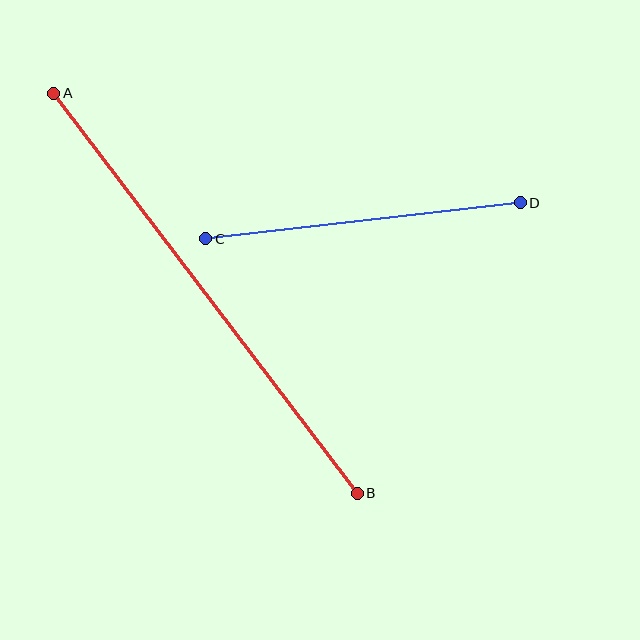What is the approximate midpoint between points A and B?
The midpoint is at approximately (206, 293) pixels.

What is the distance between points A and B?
The distance is approximately 502 pixels.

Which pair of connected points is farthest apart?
Points A and B are farthest apart.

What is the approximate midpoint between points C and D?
The midpoint is at approximately (363, 221) pixels.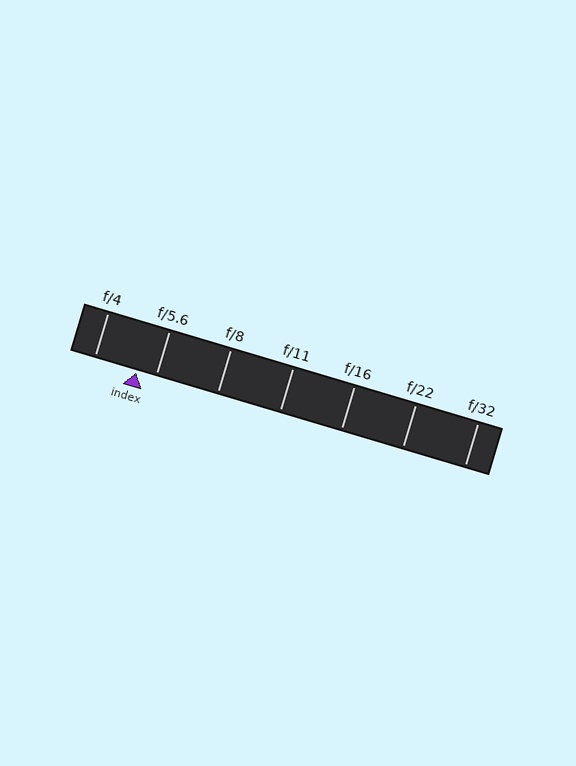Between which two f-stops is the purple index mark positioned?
The index mark is between f/4 and f/5.6.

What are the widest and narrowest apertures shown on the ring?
The widest aperture shown is f/4 and the narrowest is f/32.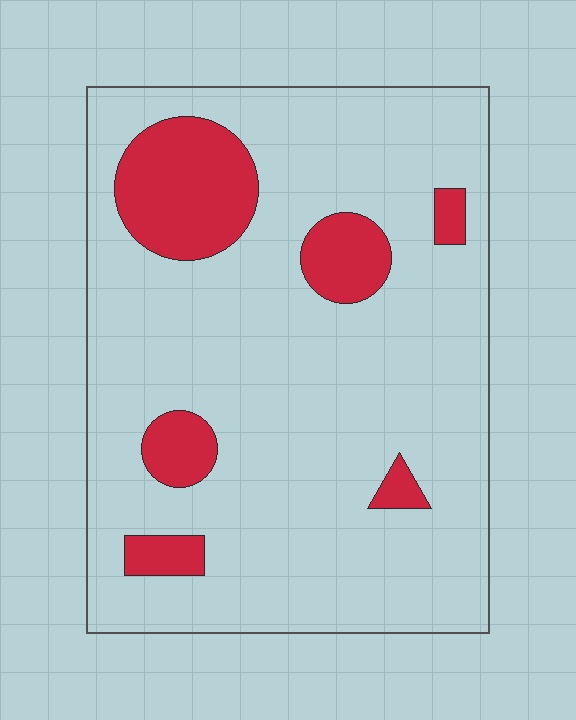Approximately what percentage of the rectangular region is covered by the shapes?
Approximately 15%.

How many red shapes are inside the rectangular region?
6.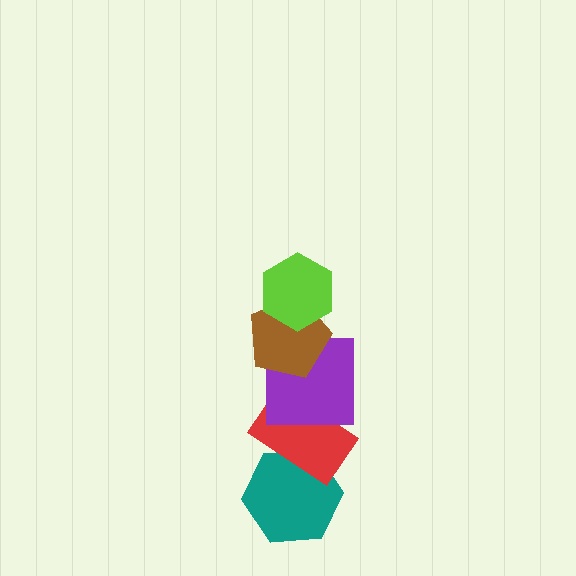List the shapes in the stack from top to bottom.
From top to bottom: the lime hexagon, the brown pentagon, the purple square, the red rectangle, the teal hexagon.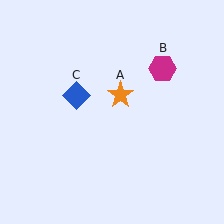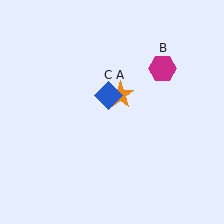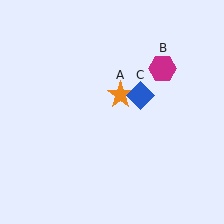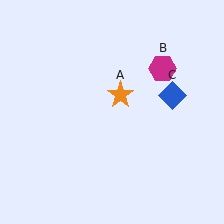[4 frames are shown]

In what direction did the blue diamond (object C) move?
The blue diamond (object C) moved right.